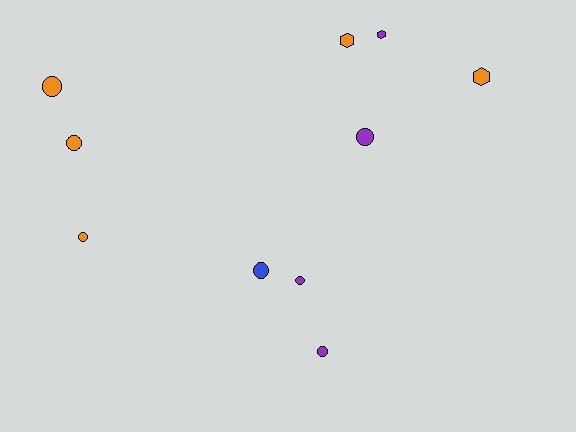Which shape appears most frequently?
Circle, with 7 objects.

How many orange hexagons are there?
There are 2 orange hexagons.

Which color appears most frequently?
Orange, with 5 objects.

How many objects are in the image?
There are 10 objects.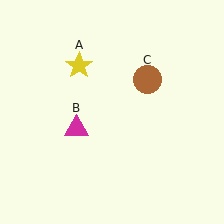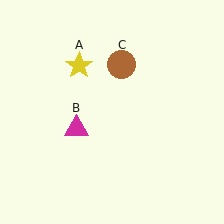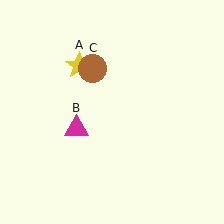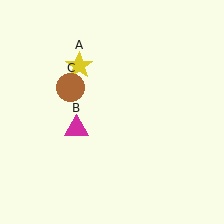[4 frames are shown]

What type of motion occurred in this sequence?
The brown circle (object C) rotated counterclockwise around the center of the scene.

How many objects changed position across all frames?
1 object changed position: brown circle (object C).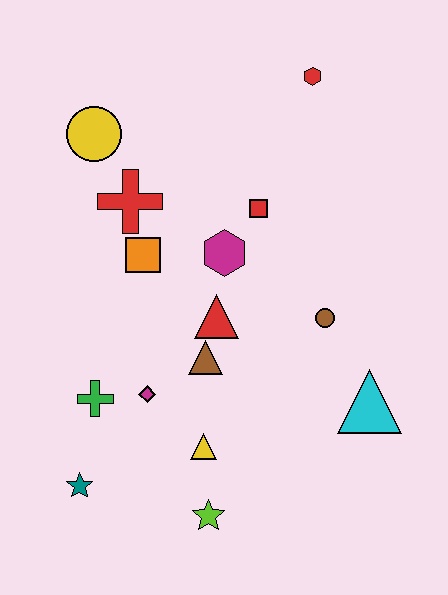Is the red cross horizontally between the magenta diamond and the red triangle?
No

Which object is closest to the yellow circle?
The red cross is closest to the yellow circle.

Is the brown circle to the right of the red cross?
Yes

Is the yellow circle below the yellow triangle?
No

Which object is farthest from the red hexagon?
The teal star is farthest from the red hexagon.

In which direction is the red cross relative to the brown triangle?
The red cross is above the brown triangle.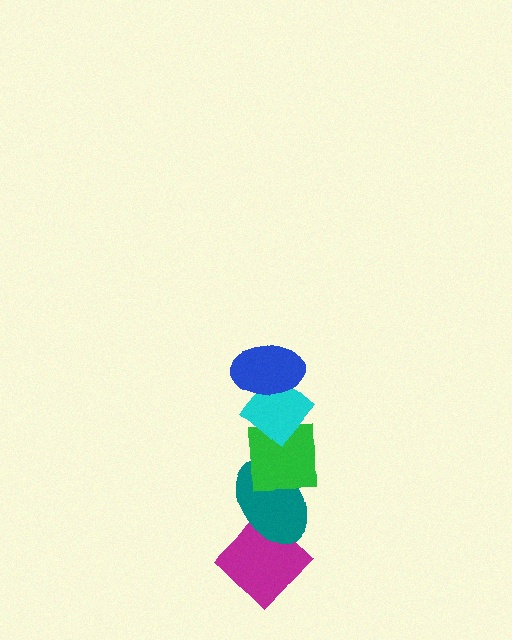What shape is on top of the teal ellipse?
The green square is on top of the teal ellipse.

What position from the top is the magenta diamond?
The magenta diamond is 5th from the top.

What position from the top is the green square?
The green square is 3rd from the top.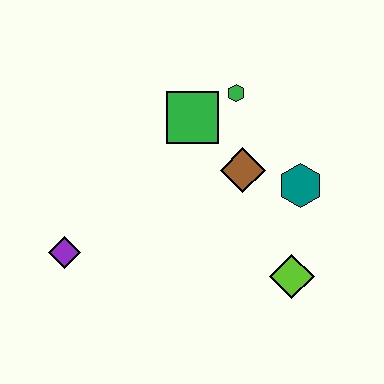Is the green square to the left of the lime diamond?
Yes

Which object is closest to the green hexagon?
The green square is closest to the green hexagon.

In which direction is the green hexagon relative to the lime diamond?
The green hexagon is above the lime diamond.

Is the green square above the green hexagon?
No